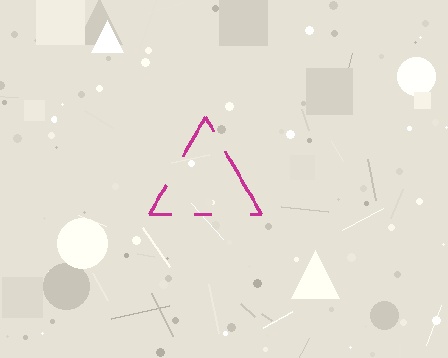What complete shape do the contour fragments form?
The contour fragments form a triangle.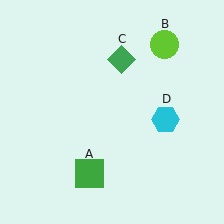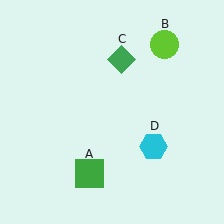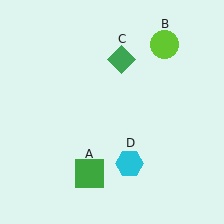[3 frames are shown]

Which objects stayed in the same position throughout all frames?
Green square (object A) and lime circle (object B) and green diamond (object C) remained stationary.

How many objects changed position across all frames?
1 object changed position: cyan hexagon (object D).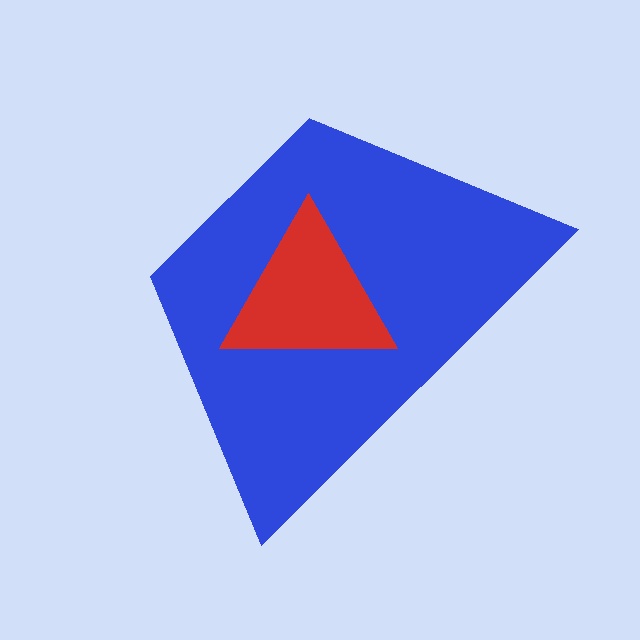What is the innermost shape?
The red triangle.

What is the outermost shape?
The blue trapezoid.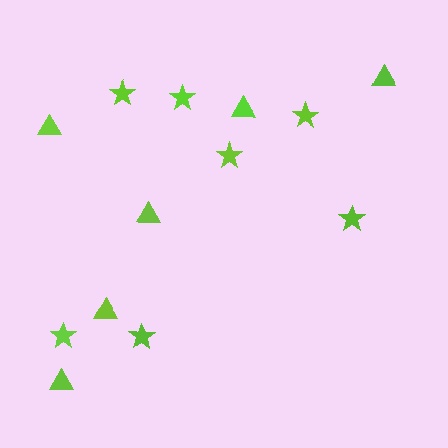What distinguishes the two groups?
There are 2 groups: one group of stars (7) and one group of triangles (6).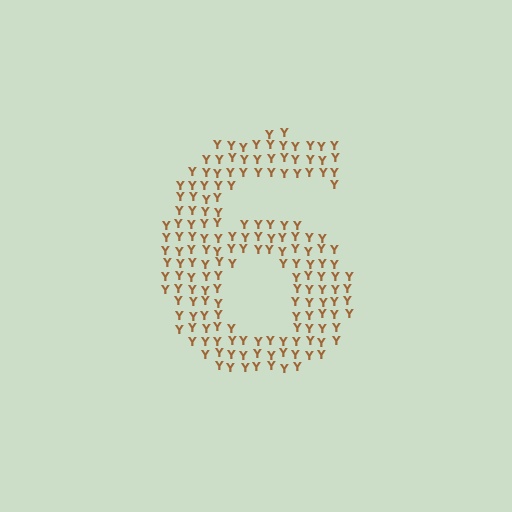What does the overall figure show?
The overall figure shows the digit 6.